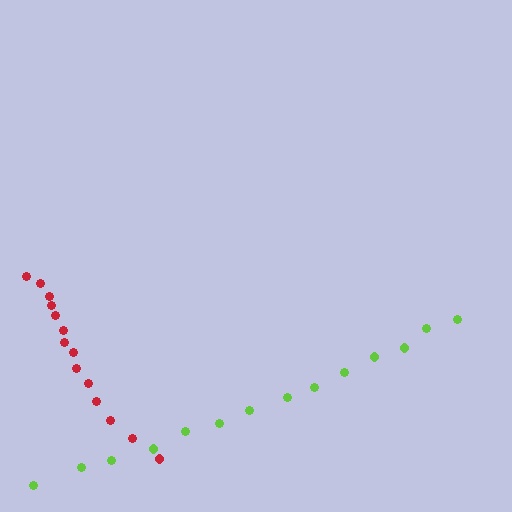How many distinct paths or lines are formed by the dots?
There are 2 distinct paths.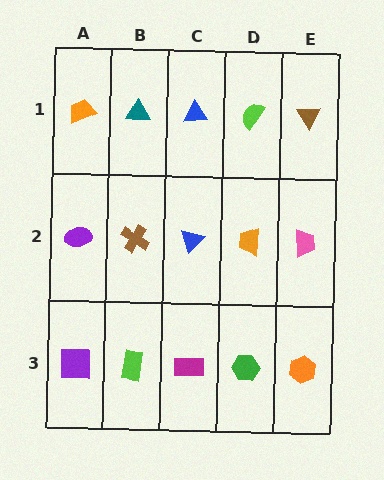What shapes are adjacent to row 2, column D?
A lime semicircle (row 1, column D), a green hexagon (row 3, column D), a blue triangle (row 2, column C), a pink trapezoid (row 2, column E).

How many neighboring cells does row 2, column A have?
3.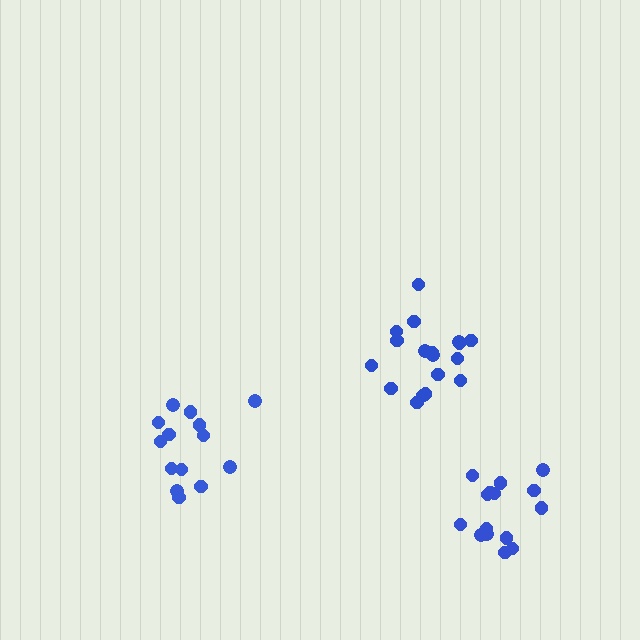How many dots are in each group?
Group 1: 18 dots, Group 2: 14 dots, Group 3: 15 dots (47 total).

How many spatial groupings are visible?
There are 3 spatial groupings.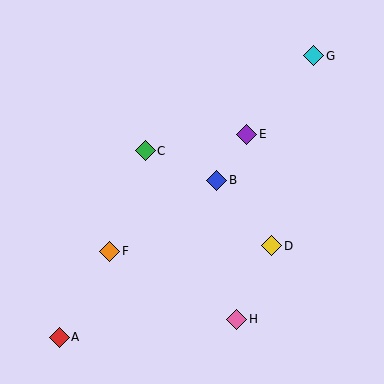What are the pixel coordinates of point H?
Point H is at (237, 319).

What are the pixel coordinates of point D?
Point D is at (272, 246).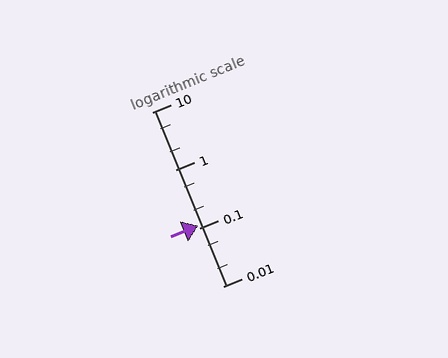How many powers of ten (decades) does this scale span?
The scale spans 3 decades, from 0.01 to 10.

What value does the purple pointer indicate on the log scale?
The pointer indicates approximately 0.11.